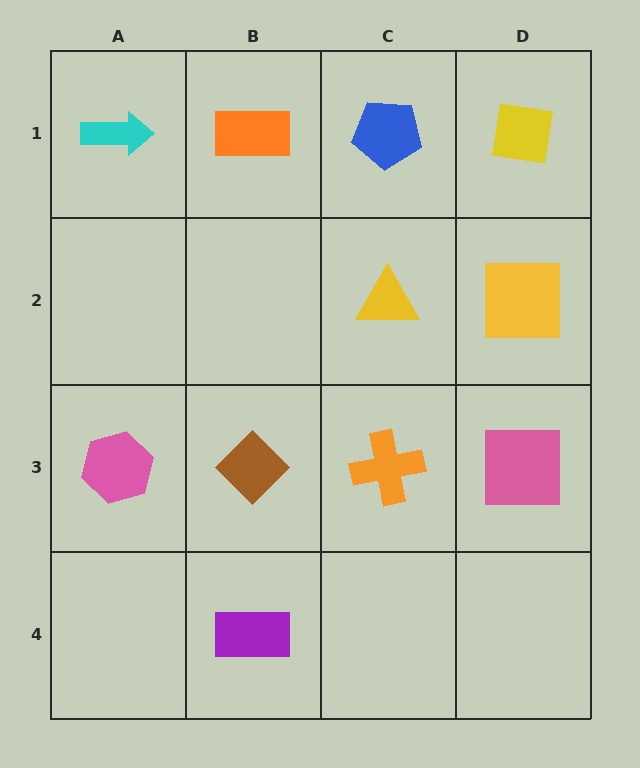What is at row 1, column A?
A cyan arrow.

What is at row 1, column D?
A yellow square.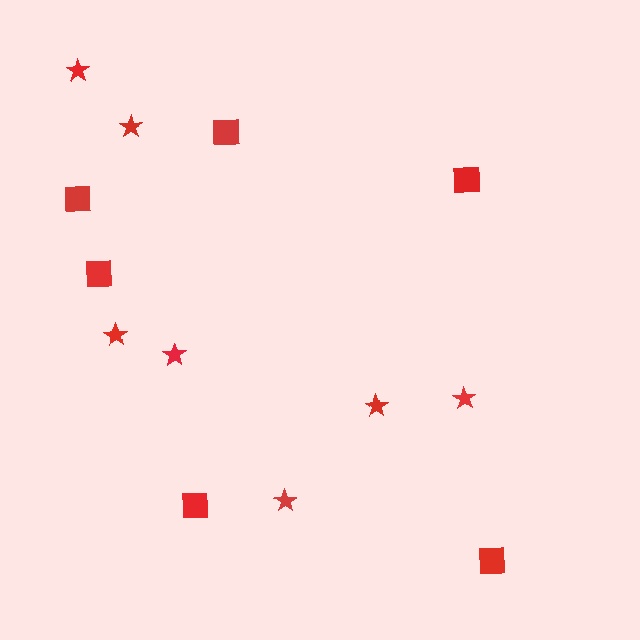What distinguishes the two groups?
There are 2 groups: one group of squares (6) and one group of stars (7).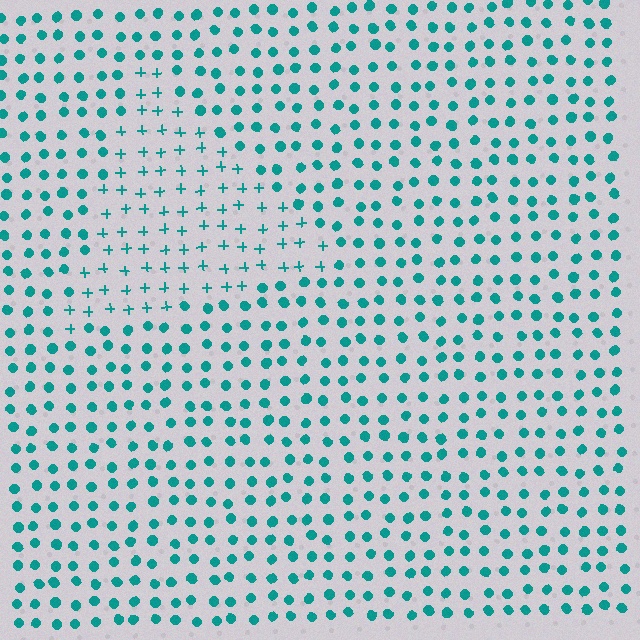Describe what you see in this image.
The image is filled with small teal elements arranged in a uniform grid. A triangle-shaped region contains plus signs, while the surrounding area contains circles. The boundary is defined purely by the change in element shape.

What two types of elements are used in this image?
The image uses plus signs inside the triangle region and circles outside it.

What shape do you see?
I see a triangle.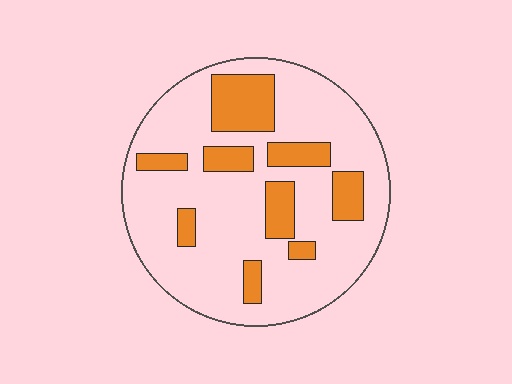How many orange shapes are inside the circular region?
9.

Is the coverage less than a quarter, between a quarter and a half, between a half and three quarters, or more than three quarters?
Less than a quarter.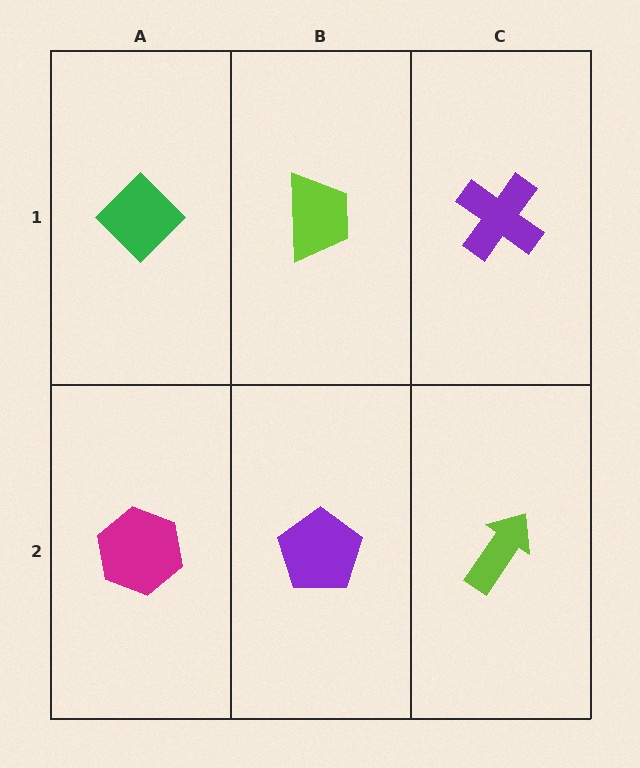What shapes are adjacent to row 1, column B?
A purple pentagon (row 2, column B), a green diamond (row 1, column A), a purple cross (row 1, column C).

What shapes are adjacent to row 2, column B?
A lime trapezoid (row 1, column B), a magenta hexagon (row 2, column A), a lime arrow (row 2, column C).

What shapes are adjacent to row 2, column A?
A green diamond (row 1, column A), a purple pentagon (row 2, column B).